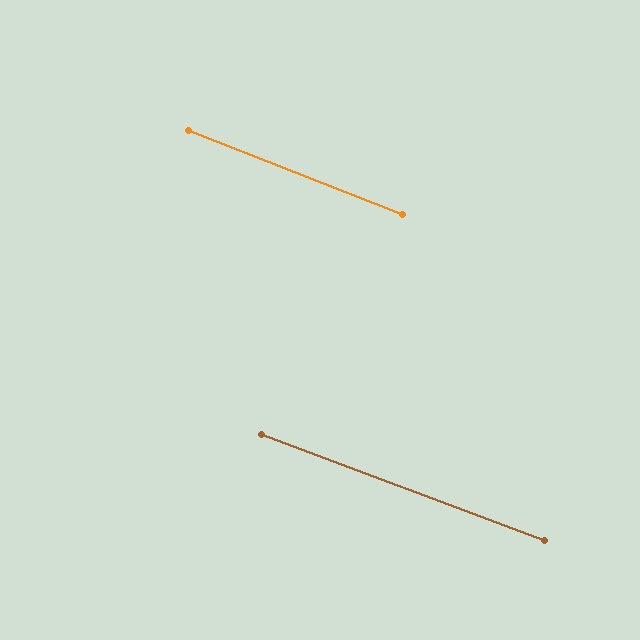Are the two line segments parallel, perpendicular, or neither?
Parallel — their directions differ by only 0.9°.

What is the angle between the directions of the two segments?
Approximately 1 degree.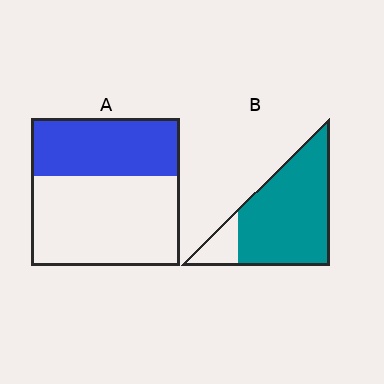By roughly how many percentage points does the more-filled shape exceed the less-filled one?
By roughly 45 percentage points (B over A).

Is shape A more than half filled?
No.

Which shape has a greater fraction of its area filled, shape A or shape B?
Shape B.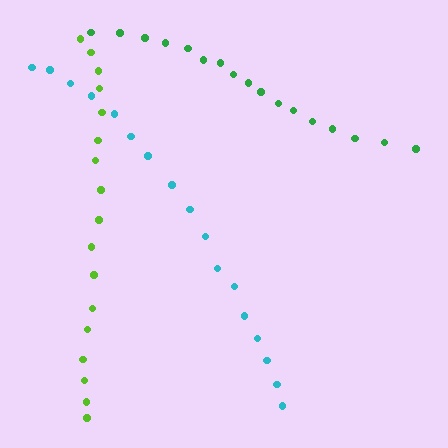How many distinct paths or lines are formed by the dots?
There are 3 distinct paths.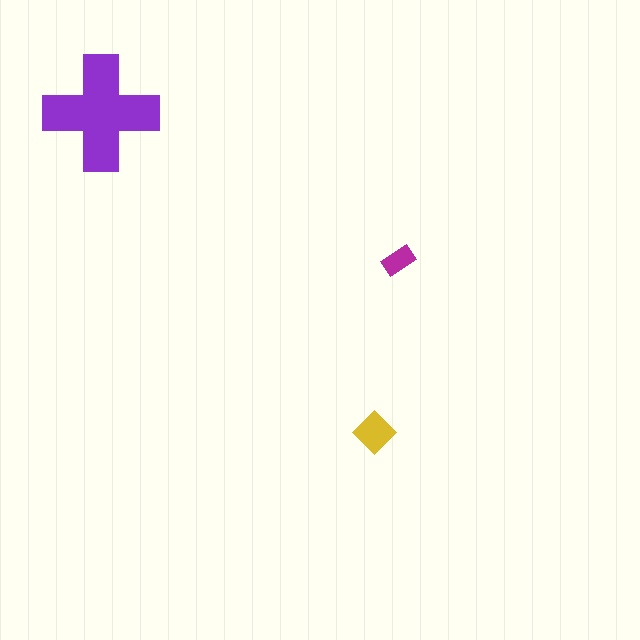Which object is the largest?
The purple cross.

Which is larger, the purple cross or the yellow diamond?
The purple cross.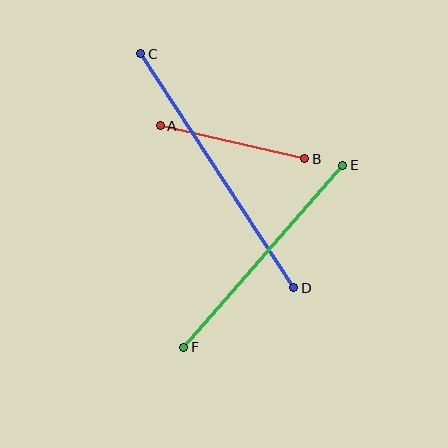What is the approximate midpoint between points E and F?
The midpoint is at approximately (263, 256) pixels.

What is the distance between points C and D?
The distance is approximately 279 pixels.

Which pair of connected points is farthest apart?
Points C and D are farthest apart.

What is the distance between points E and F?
The distance is approximately 241 pixels.